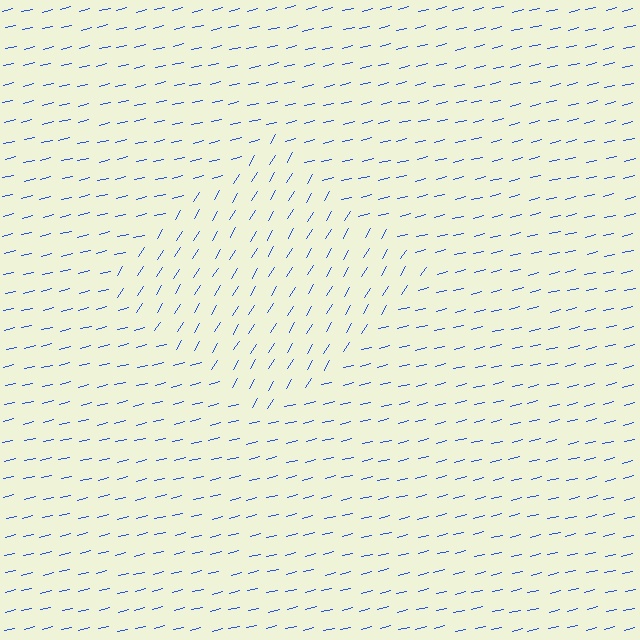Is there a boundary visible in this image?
Yes, there is a texture boundary formed by a change in line orientation.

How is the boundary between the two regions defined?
The boundary is defined purely by a change in line orientation (approximately 45 degrees difference). All lines are the same color and thickness.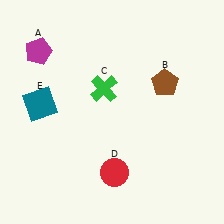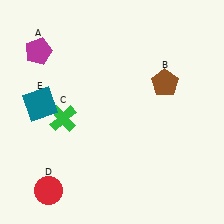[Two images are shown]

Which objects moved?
The objects that moved are: the green cross (C), the red circle (D).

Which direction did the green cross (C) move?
The green cross (C) moved left.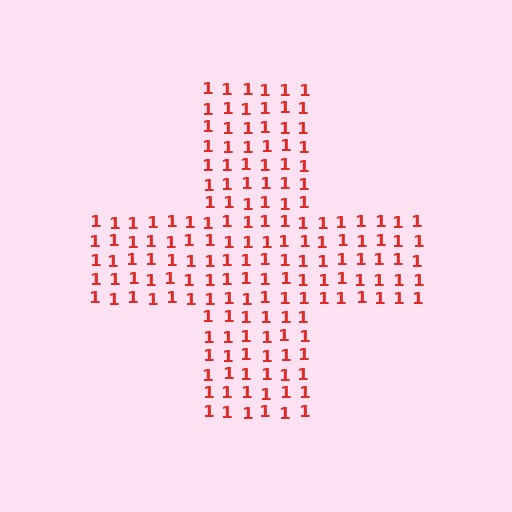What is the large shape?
The large shape is a cross.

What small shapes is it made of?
It is made of small digit 1's.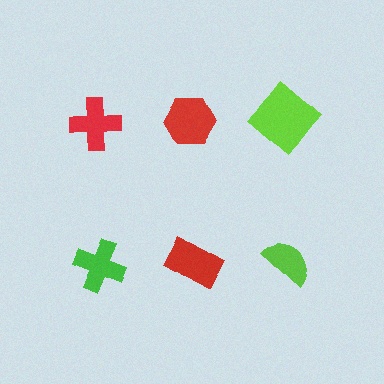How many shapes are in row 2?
3 shapes.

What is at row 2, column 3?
A lime semicircle.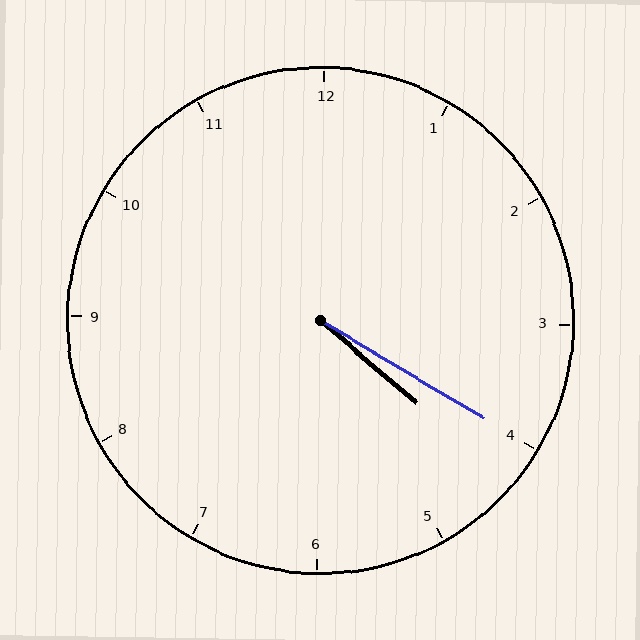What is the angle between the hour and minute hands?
Approximately 10 degrees.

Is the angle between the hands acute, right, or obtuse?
It is acute.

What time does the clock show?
4:20.